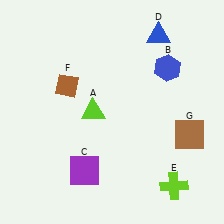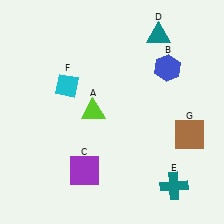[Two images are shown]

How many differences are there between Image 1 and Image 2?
There are 3 differences between the two images.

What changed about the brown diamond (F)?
In Image 1, F is brown. In Image 2, it changed to cyan.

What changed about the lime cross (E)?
In Image 1, E is lime. In Image 2, it changed to teal.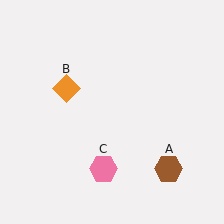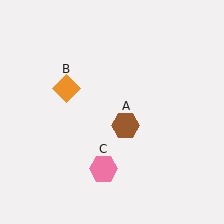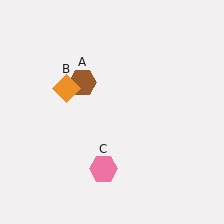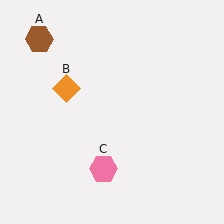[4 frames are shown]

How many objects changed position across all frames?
1 object changed position: brown hexagon (object A).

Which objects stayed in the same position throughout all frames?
Orange diamond (object B) and pink hexagon (object C) remained stationary.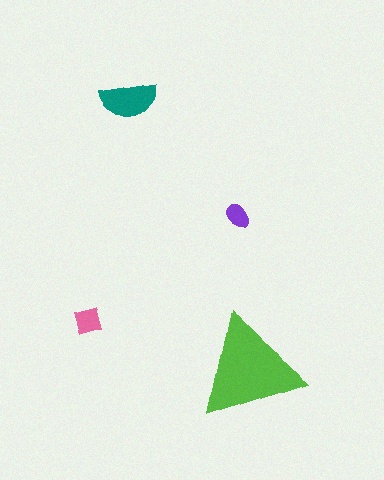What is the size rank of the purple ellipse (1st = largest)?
4th.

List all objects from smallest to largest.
The purple ellipse, the pink diamond, the teal semicircle, the lime triangle.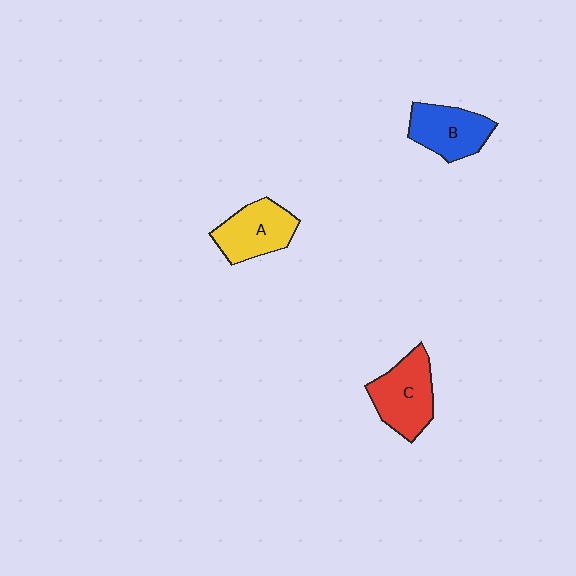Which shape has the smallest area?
Shape B (blue).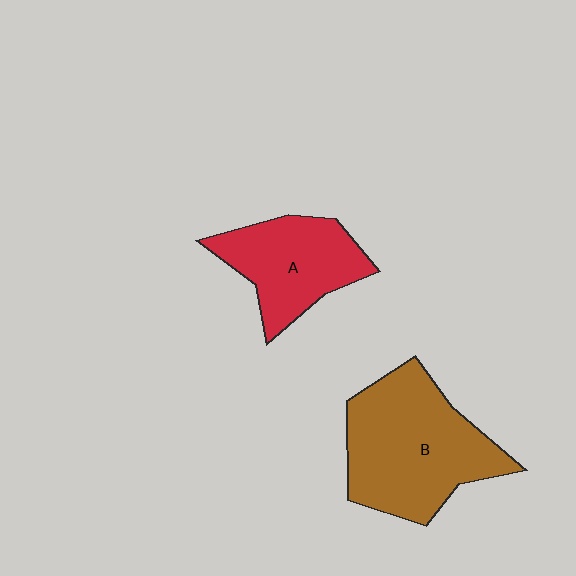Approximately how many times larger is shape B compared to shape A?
Approximately 1.5 times.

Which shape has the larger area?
Shape B (brown).